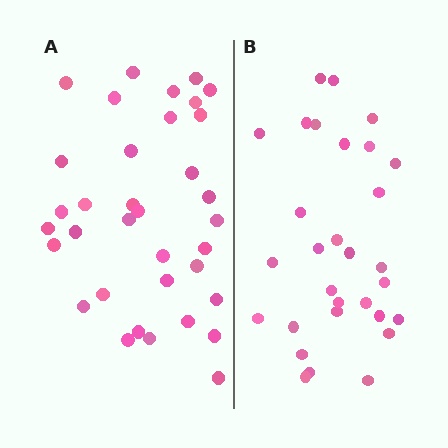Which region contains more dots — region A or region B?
Region A (the left region) has more dots.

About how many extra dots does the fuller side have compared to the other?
Region A has about 5 more dots than region B.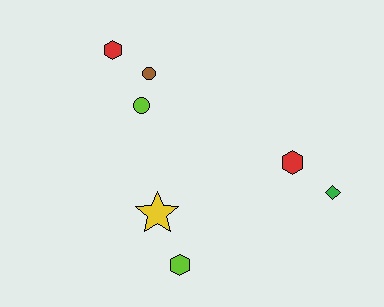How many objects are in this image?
There are 7 objects.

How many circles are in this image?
There are 2 circles.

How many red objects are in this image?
There are 2 red objects.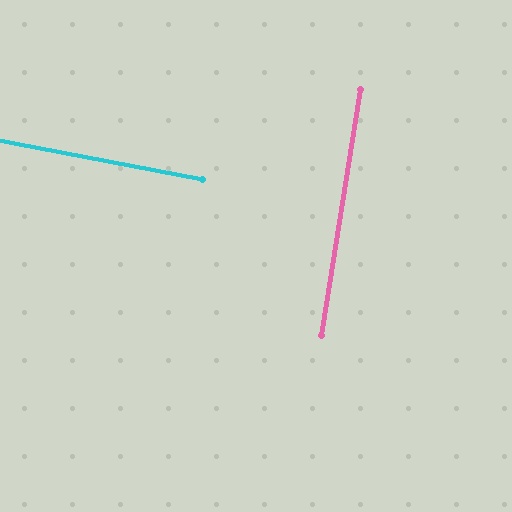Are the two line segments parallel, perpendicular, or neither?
Perpendicular — they meet at approximately 88°.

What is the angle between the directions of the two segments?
Approximately 88 degrees.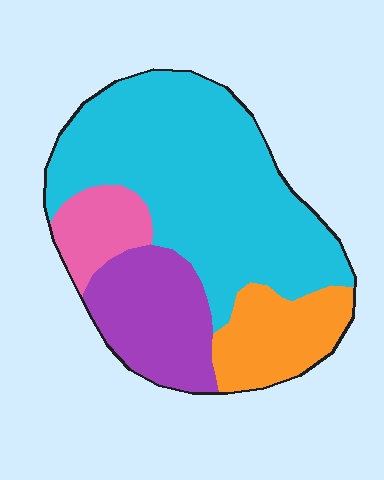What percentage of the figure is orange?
Orange takes up less than a quarter of the figure.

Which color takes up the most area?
Cyan, at roughly 55%.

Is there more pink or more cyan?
Cyan.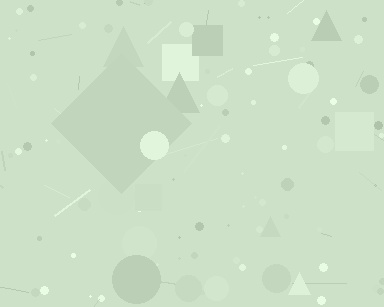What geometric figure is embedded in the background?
A diamond is embedded in the background.